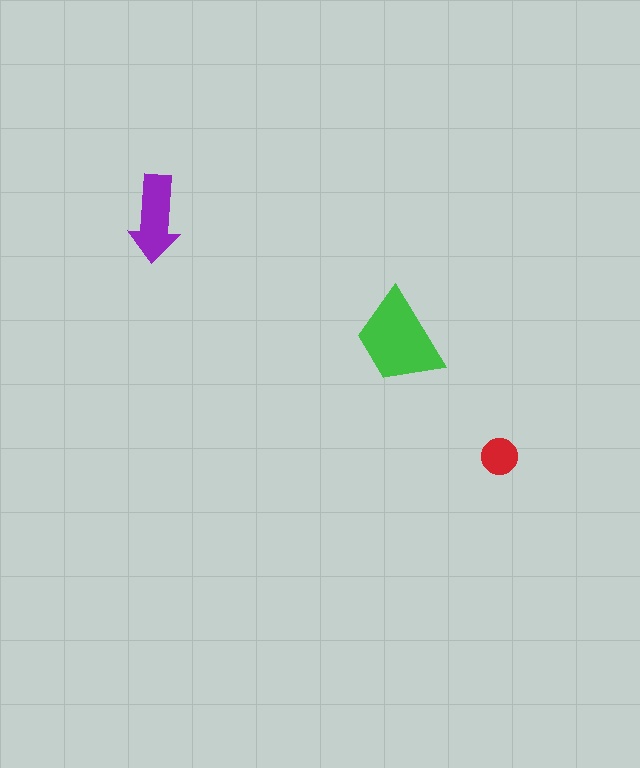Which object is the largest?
The green trapezoid.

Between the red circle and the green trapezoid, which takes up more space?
The green trapezoid.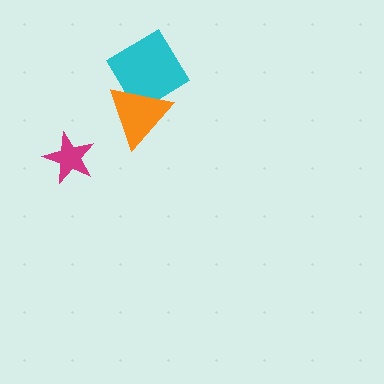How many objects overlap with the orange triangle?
1 object overlaps with the orange triangle.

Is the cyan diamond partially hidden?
Yes, it is partially covered by another shape.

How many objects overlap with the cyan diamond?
1 object overlaps with the cyan diamond.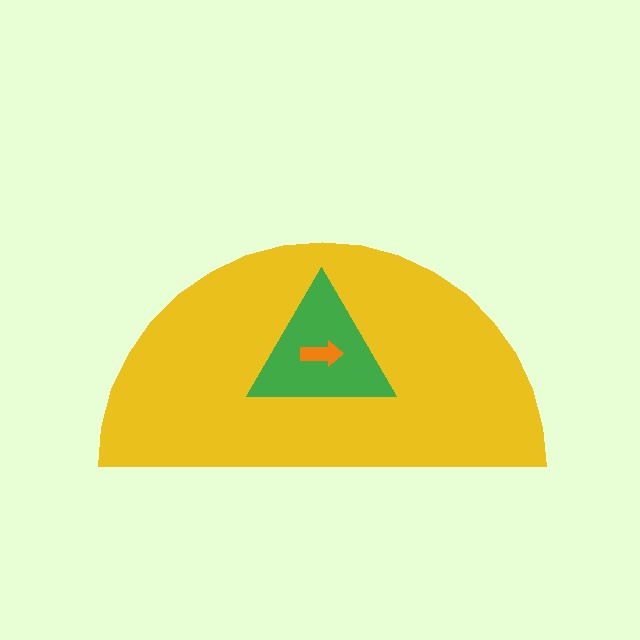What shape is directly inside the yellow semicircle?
The green triangle.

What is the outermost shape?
The yellow semicircle.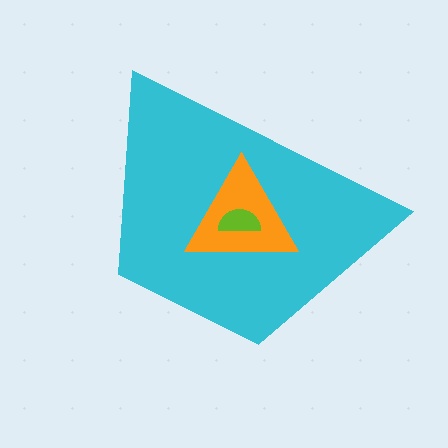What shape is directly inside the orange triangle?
The lime semicircle.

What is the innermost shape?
The lime semicircle.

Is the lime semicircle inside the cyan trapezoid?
Yes.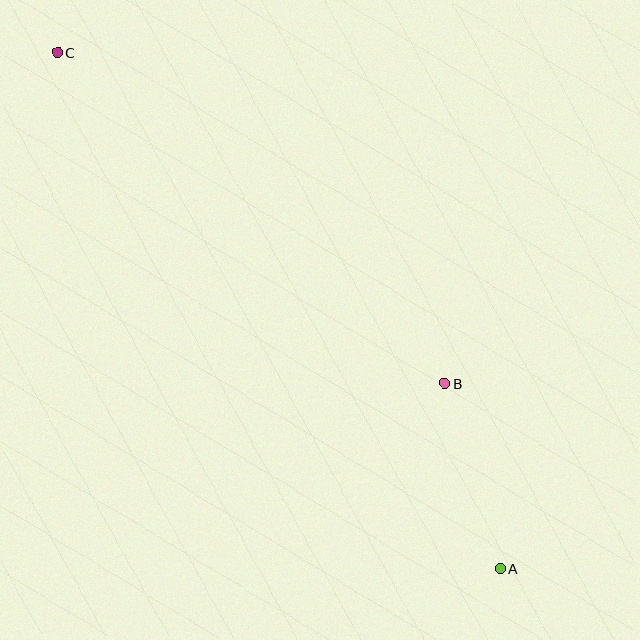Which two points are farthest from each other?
Points A and C are farthest from each other.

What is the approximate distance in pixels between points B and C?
The distance between B and C is approximately 509 pixels.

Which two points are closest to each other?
Points A and B are closest to each other.